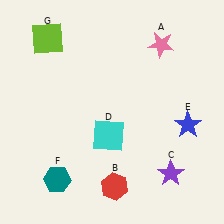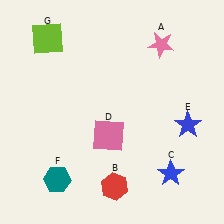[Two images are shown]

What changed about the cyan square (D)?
In Image 1, D is cyan. In Image 2, it changed to pink.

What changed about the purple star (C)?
In Image 1, C is purple. In Image 2, it changed to blue.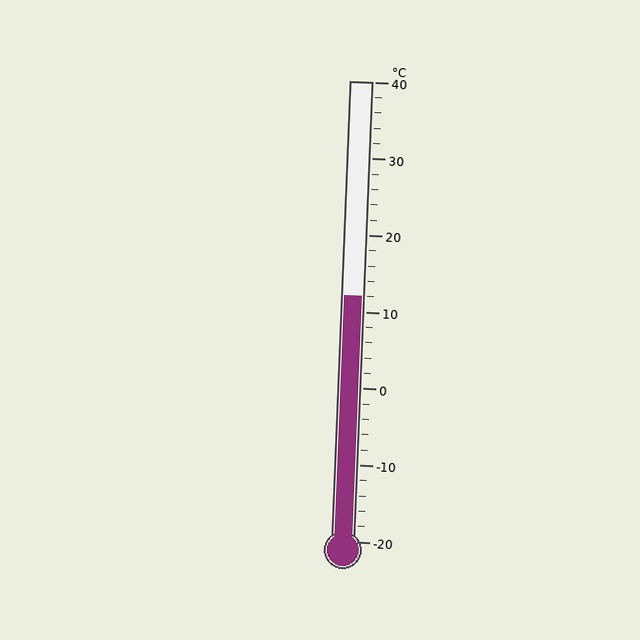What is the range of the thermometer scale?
The thermometer scale ranges from -20°C to 40°C.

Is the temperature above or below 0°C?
The temperature is above 0°C.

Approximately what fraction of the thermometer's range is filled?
The thermometer is filled to approximately 55% of its range.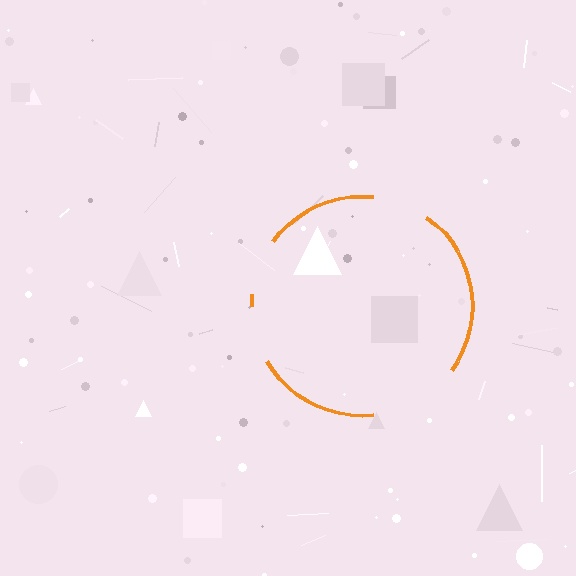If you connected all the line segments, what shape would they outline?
They would outline a circle.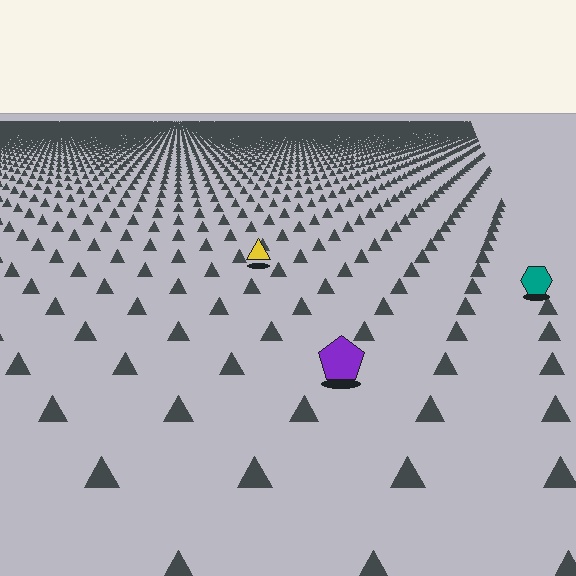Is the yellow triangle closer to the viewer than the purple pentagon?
No. The purple pentagon is closer — you can tell from the texture gradient: the ground texture is coarser near it.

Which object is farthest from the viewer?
The yellow triangle is farthest from the viewer. It appears smaller and the ground texture around it is denser.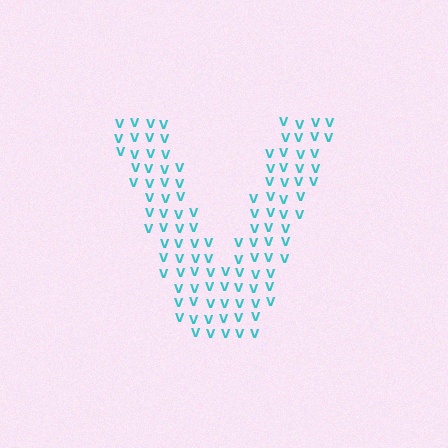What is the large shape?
The large shape is the letter V.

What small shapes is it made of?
It is made of small letter V's.